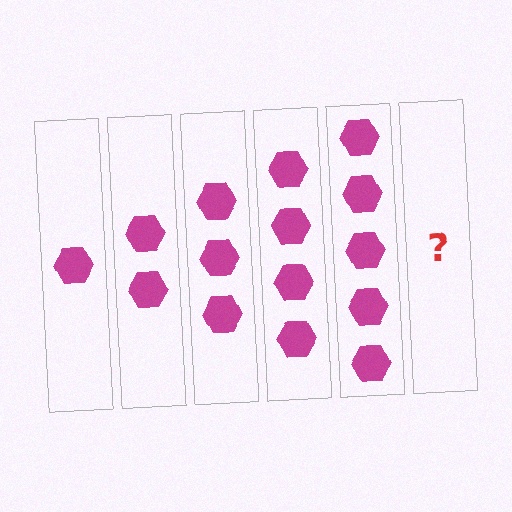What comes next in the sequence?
The next element should be 6 hexagons.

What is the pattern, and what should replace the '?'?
The pattern is that each step adds one more hexagon. The '?' should be 6 hexagons.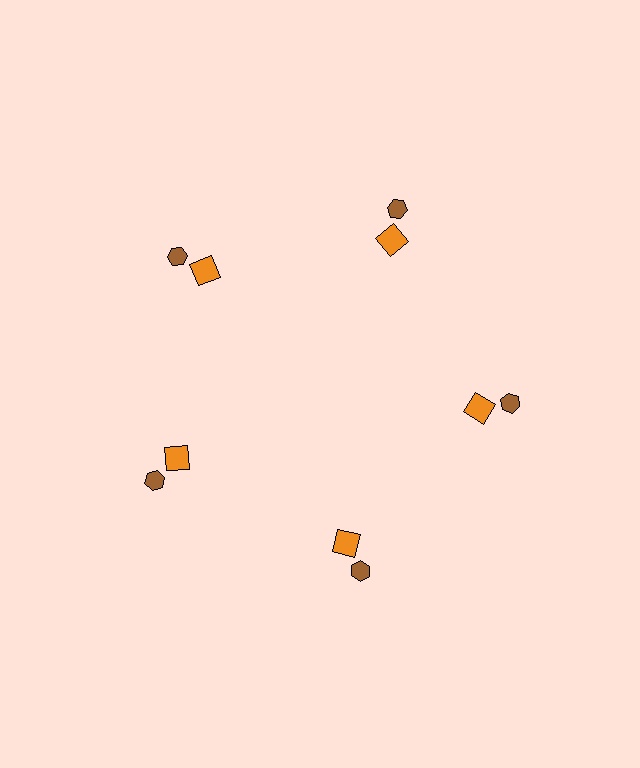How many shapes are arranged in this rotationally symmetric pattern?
There are 10 shapes, arranged in 5 groups of 2.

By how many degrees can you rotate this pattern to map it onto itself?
The pattern maps onto itself every 72 degrees of rotation.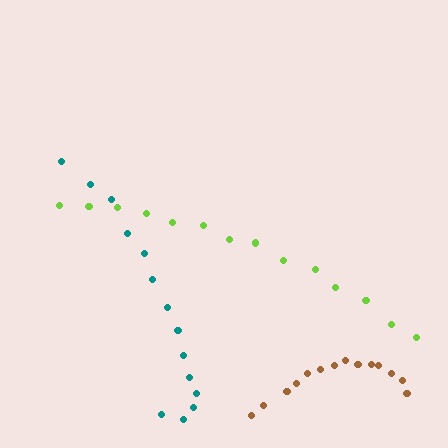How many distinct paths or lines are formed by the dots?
There are 3 distinct paths.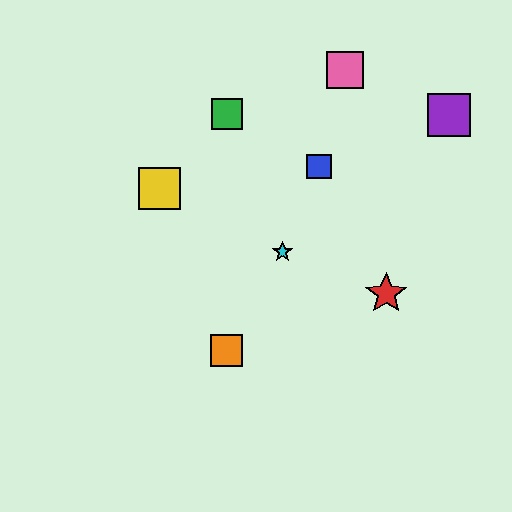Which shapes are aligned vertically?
The green square, the orange square are aligned vertically.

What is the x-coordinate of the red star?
The red star is at x≈386.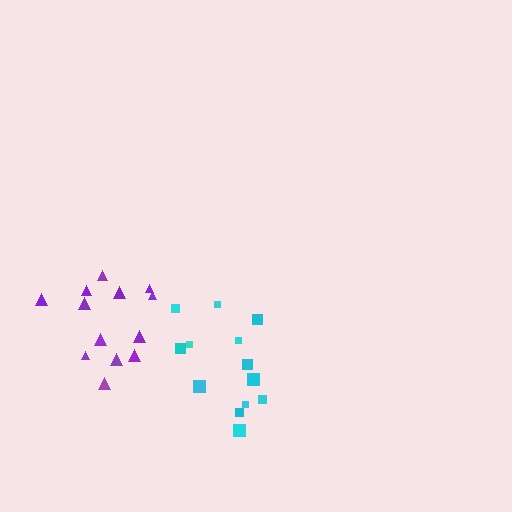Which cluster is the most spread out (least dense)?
Cyan.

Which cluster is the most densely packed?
Purple.